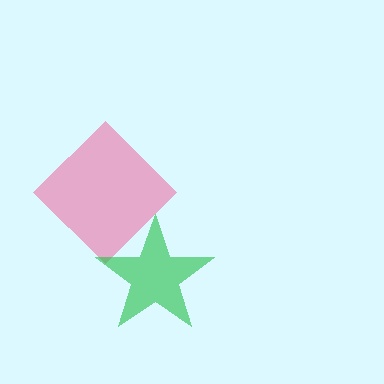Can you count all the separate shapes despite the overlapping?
Yes, there are 2 separate shapes.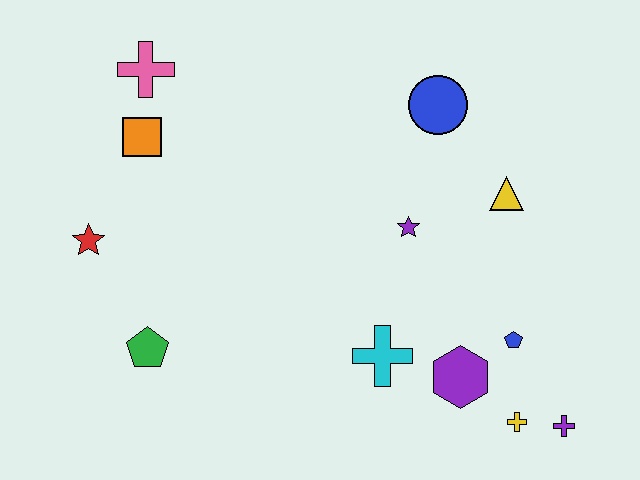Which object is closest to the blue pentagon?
The purple hexagon is closest to the blue pentagon.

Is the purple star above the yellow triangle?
No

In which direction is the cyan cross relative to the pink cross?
The cyan cross is below the pink cross.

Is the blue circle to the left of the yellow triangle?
Yes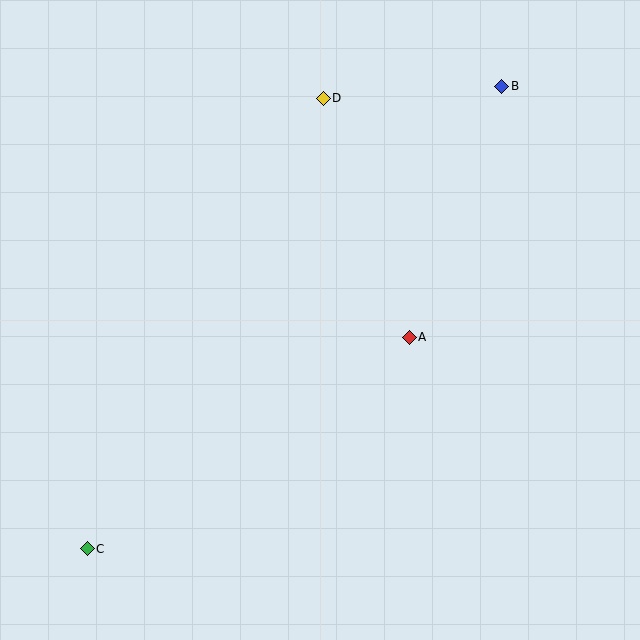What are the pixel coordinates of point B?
Point B is at (502, 86).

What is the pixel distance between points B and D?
The distance between B and D is 179 pixels.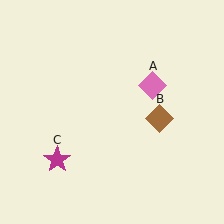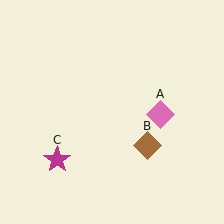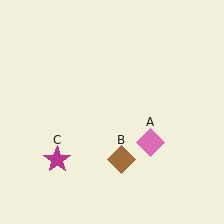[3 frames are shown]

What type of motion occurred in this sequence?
The pink diamond (object A), brown diamond (object B) rotated clockwise around the center of the scene.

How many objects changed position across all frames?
2 objects changed position: pink diamond (object A), brown diamond (object B).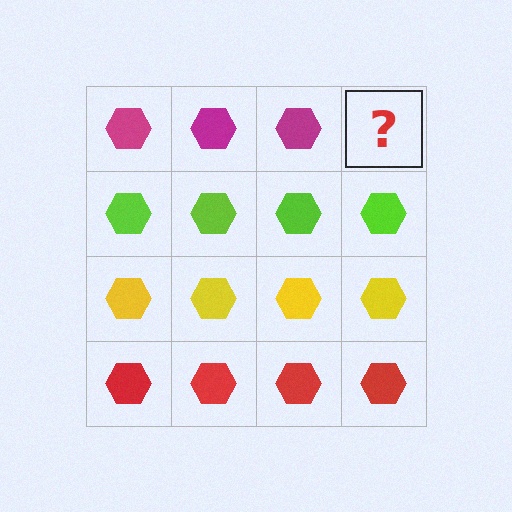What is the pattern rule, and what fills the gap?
The rule is that each row has a consistent color. The gap should be filled with a magenta hexagon.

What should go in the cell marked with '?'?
The missing cell should contain a magenta hexagon.